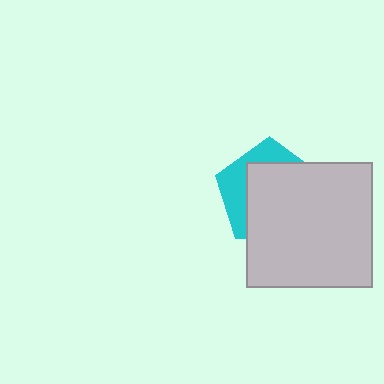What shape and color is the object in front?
The object in front is a light gray rectangle.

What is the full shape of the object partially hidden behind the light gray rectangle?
The partially hidden object is a cyan pentagon.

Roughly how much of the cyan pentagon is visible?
A small part of it is visible (roughly 32%).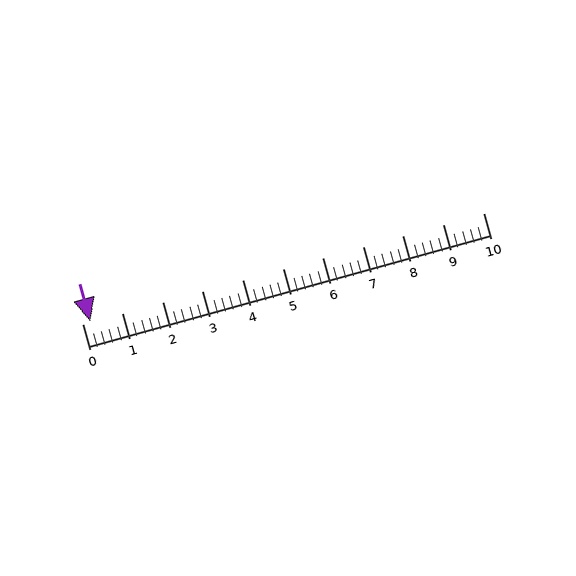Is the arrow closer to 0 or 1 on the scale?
The arrow is closer to 0.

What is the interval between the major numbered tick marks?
The major tick marks are spaced 1 units apart.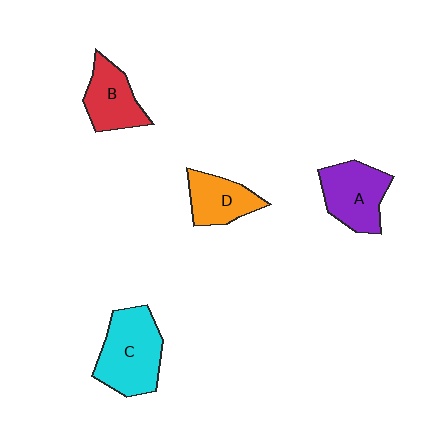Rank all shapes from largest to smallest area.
From largest to smallest: C (cyan), A (purple), B (red), D (orange).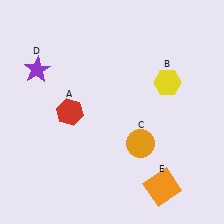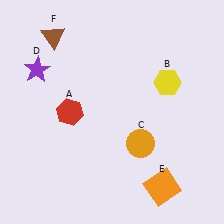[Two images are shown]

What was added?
A brown triangle (F) was added in Image 2.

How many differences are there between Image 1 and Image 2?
There is 1 difference between the two images.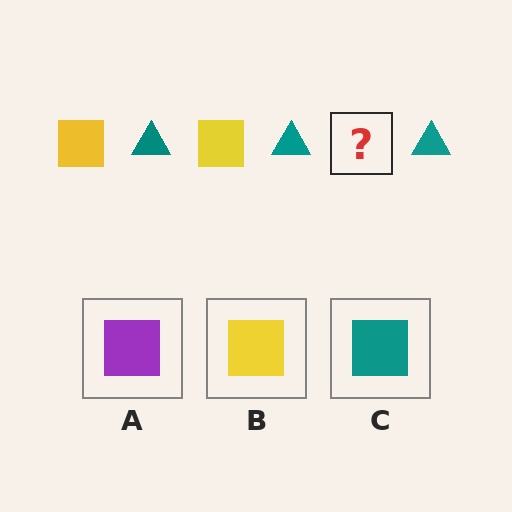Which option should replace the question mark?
Option B.